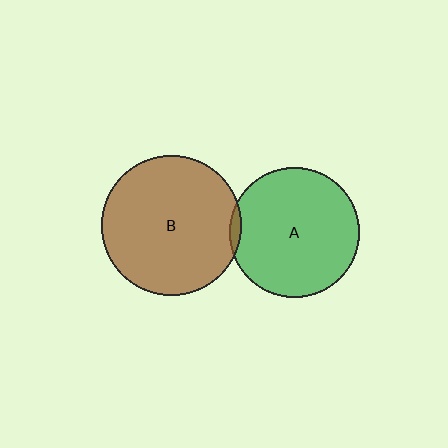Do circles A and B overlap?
Yes.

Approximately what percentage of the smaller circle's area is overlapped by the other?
Approximately 5%.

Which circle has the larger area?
Circle B (brown).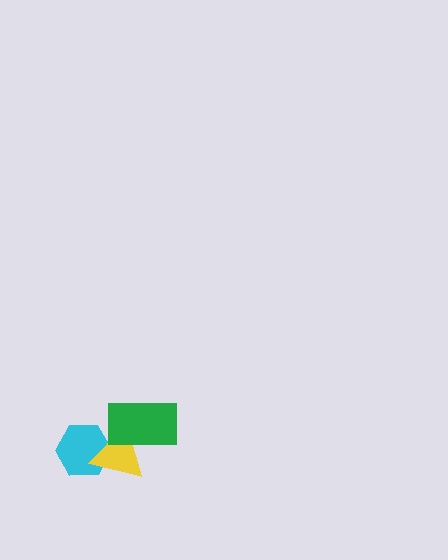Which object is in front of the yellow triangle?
The green rectangle is in front of the yellow triangle.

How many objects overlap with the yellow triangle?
2 objects overlap with the yellow triangle.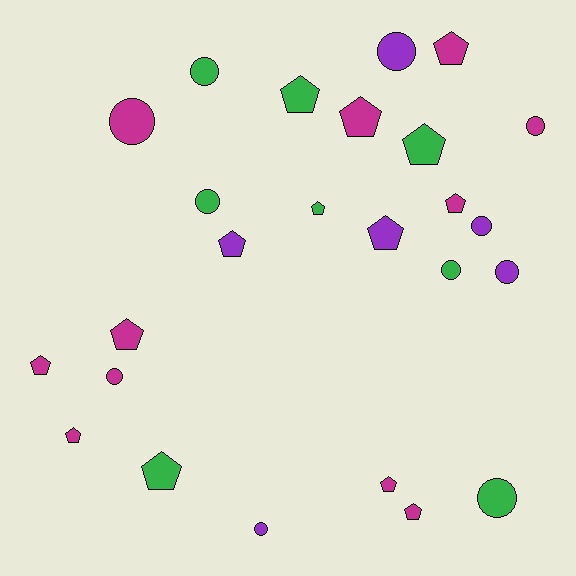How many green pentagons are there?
There are 4 green pentagons.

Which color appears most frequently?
Magenta, with 11 objects.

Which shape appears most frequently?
Pentagon, with 14 objects.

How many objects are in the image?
There are 25 objects.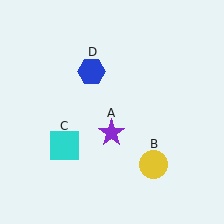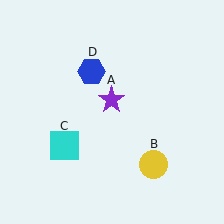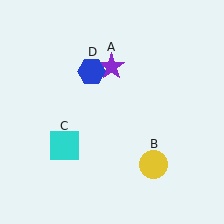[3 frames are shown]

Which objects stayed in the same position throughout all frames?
Yellow circle (object B) and cyan square (object C) and blue hexagon (object D) remained stationary.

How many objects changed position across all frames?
1 object changed position: purple star (object A).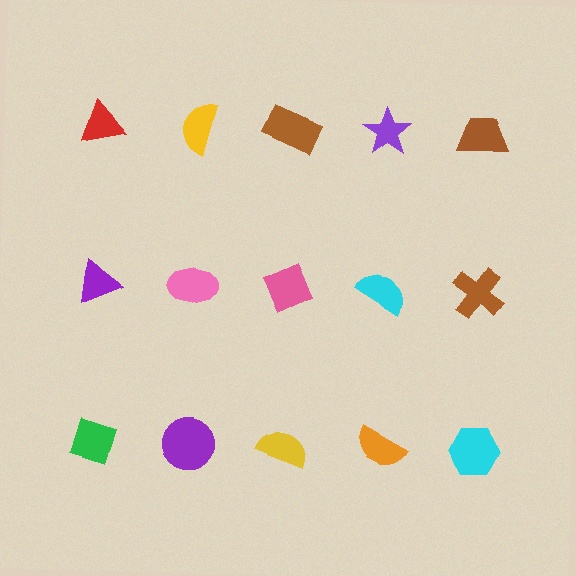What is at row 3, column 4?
An orange semicircle.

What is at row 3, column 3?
A yellow semicircle.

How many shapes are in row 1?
5 shapes.